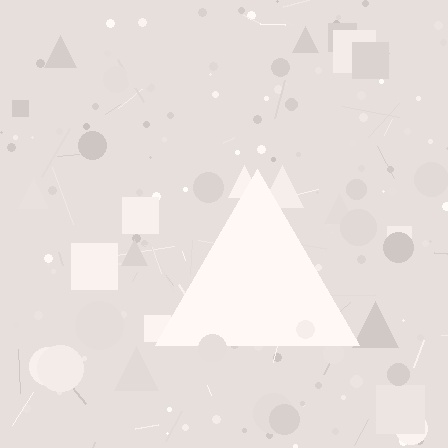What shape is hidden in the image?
A triangle is hidden in the image.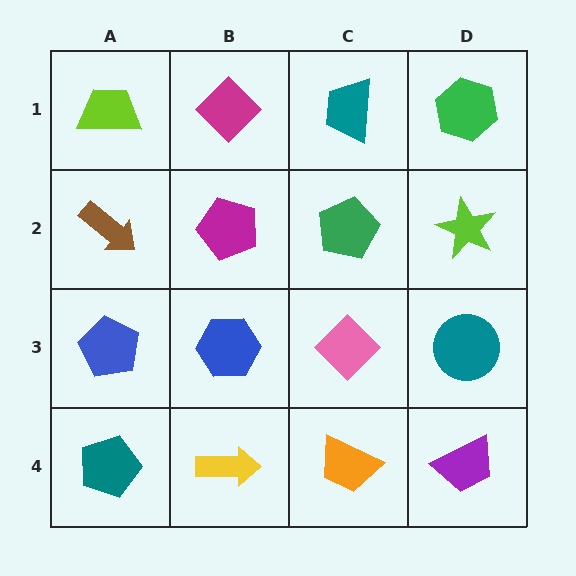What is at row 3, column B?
A blue hexagon.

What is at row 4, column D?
A purple trapezoid.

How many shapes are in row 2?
4 shapes.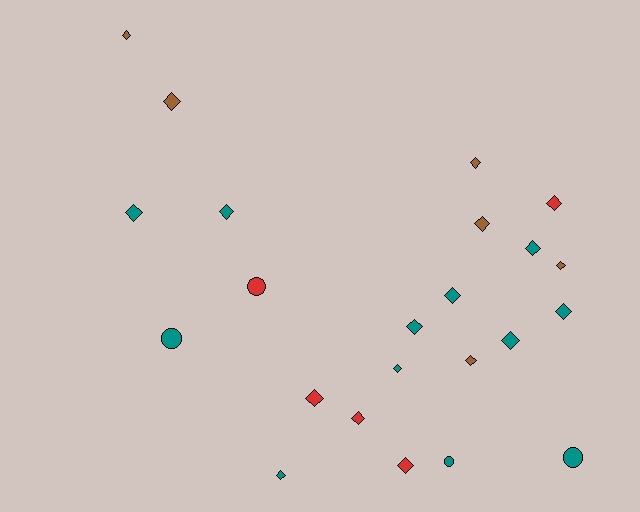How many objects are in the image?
There are 23 objects.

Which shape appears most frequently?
Diamond, with 19 objects.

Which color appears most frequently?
Teal, with 12 objects.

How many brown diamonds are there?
There are 6 brown diamonds.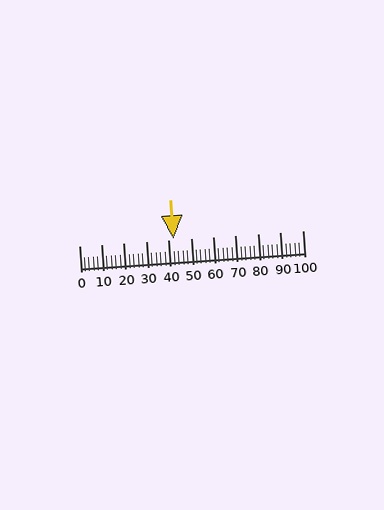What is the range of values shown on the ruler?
The ruler shows values from 0 to 100.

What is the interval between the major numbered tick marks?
The major tick marks are spaced 10 units apart.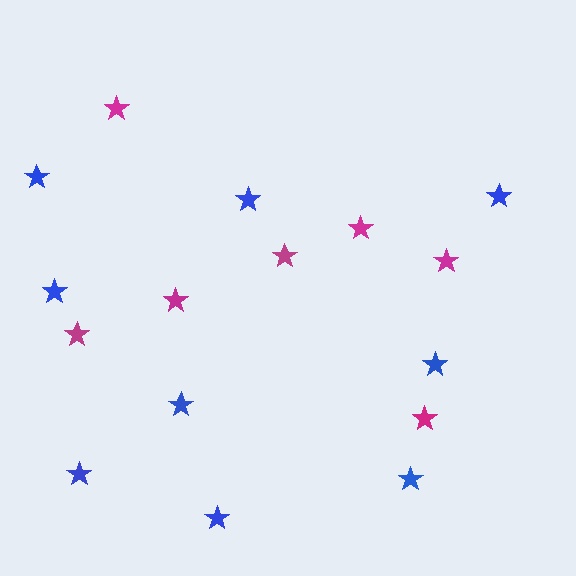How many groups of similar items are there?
There are 2 groups: one group of blue stars (9) and one group of magenta stars (7).